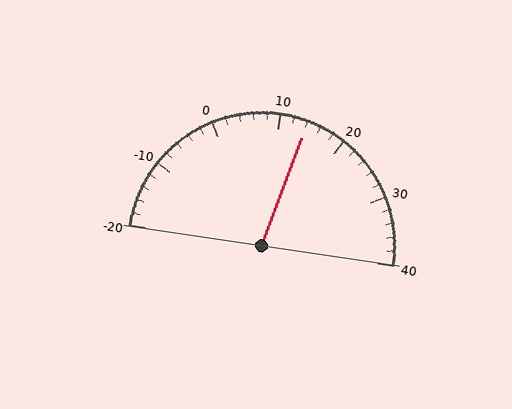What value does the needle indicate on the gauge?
The needle indicates approximately 14.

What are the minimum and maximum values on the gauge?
The gauge ranges from -20 to 40.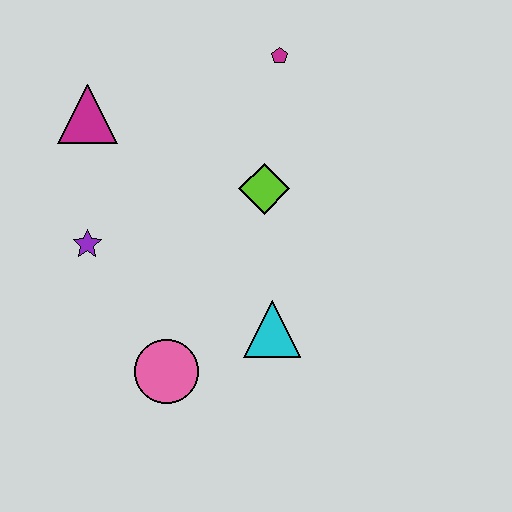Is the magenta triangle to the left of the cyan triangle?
Yes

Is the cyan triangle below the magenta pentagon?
Yes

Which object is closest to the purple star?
The magenta triangle is closest to the purple star.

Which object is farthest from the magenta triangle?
The cyan triangle is farthest from the magenta triangle.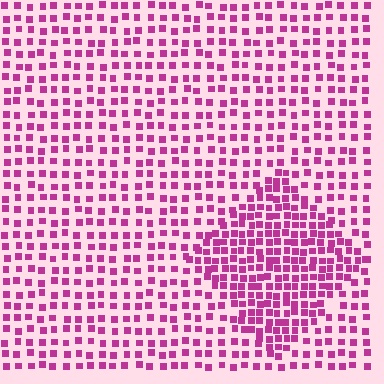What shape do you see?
I see a diamond.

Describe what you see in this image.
The image contains small magenta elements arranged at two different densities. A diamond-shaped region is visible where the elements are more densely packed than the surrounding area.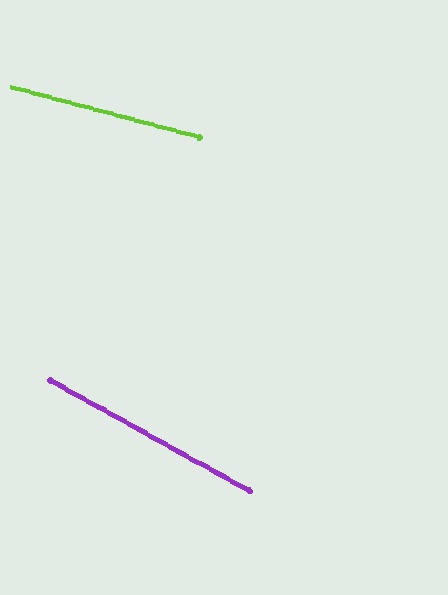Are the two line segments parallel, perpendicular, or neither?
Neither parallel nor perpendicular — they differ by about 15°.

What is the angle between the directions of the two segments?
Approximately 15 degrees.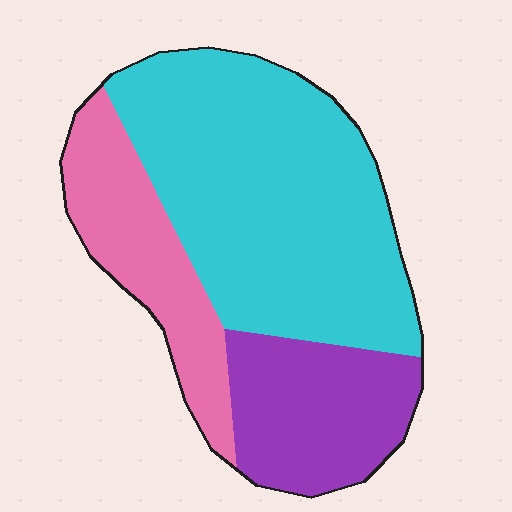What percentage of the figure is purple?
Purple covers 23% of the figure.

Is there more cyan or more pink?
Cyan.